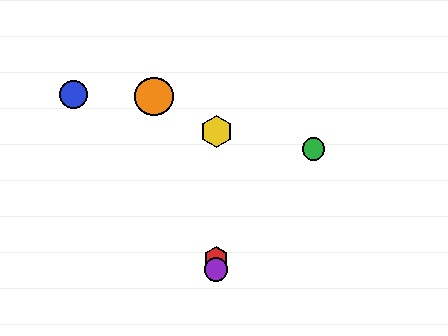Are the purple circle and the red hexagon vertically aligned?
Yes, both are at x≈216.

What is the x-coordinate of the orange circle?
The orange circle is at x≈154.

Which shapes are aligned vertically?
The red hexagon, the yellow hexagon, the purple circle are aligned vertically.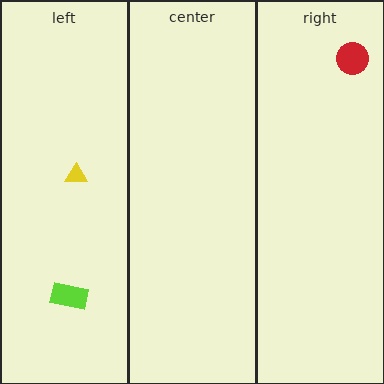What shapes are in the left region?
The yellow triangle, the lime rectangle.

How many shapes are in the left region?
2.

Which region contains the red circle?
The right region.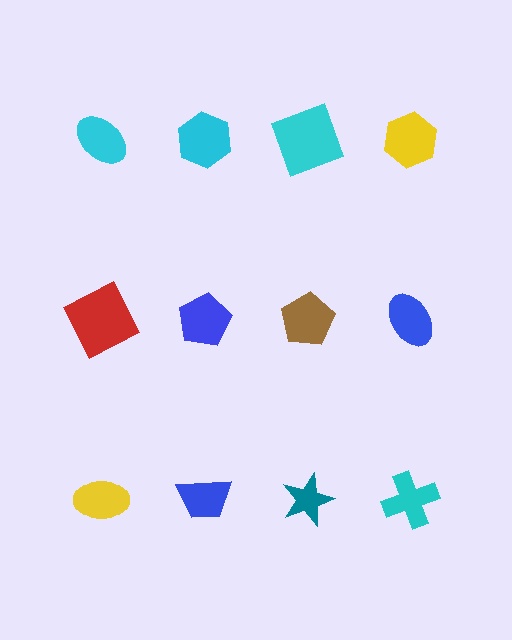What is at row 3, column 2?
A blue trapezoid.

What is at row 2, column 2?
A blue pentagon.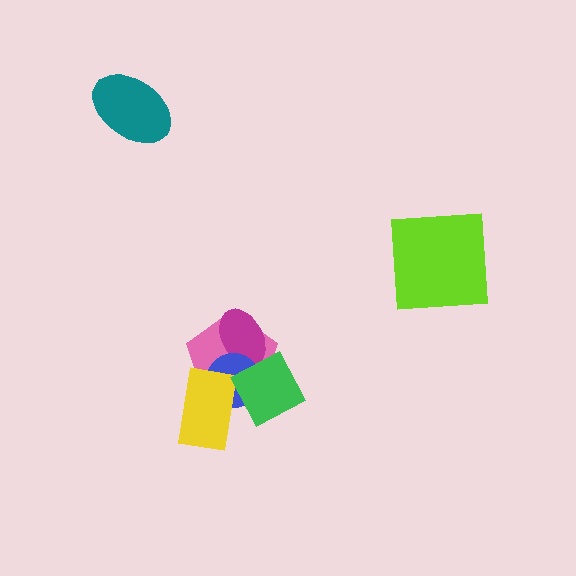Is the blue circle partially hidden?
Yes, it is partially covered by another shape.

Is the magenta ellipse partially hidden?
Yes, it is partially covered by another shape.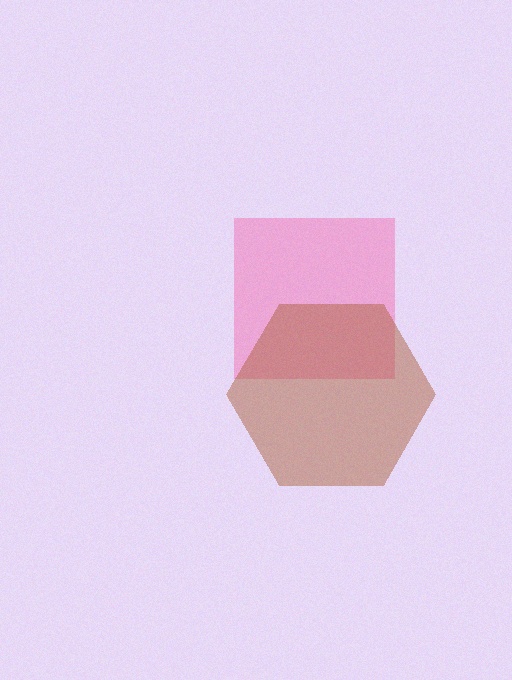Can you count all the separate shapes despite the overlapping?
Yes, there are 2 separate shapes.